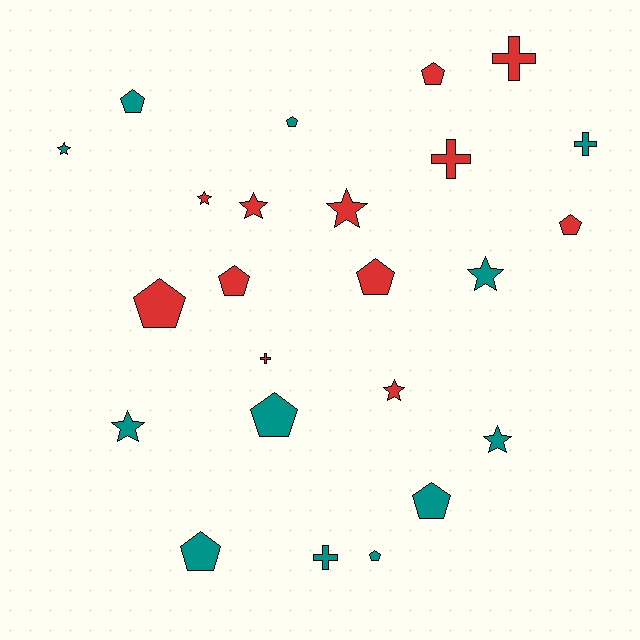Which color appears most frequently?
Teal, with 12 objects.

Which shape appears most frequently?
Pentagon, with 11 objects.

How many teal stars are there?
There are 4 teal stars.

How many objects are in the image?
There are 24 objects.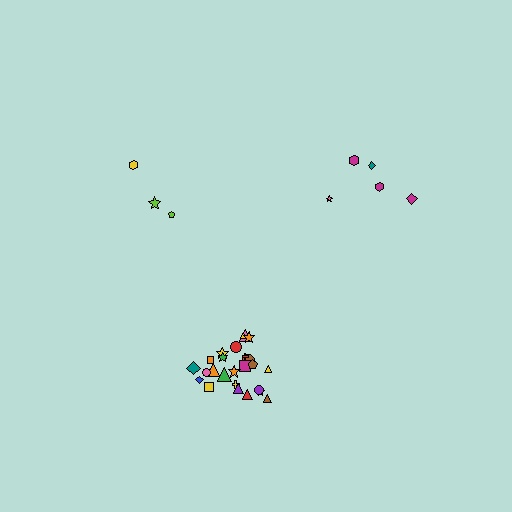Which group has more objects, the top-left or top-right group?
The top-right group.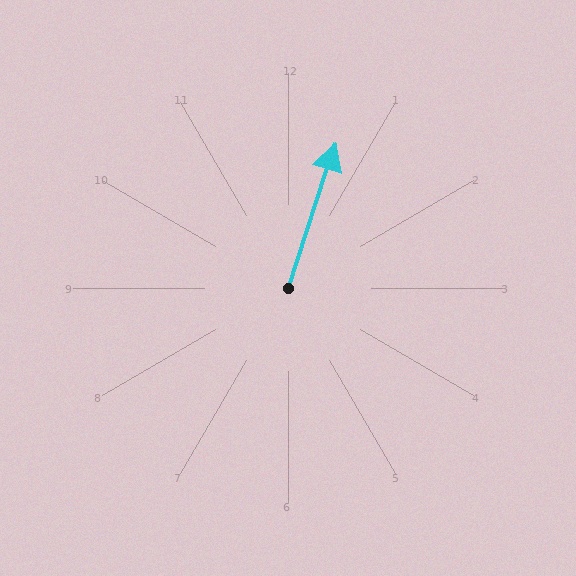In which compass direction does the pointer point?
North.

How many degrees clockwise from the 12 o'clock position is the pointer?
Approximately 18 degrees.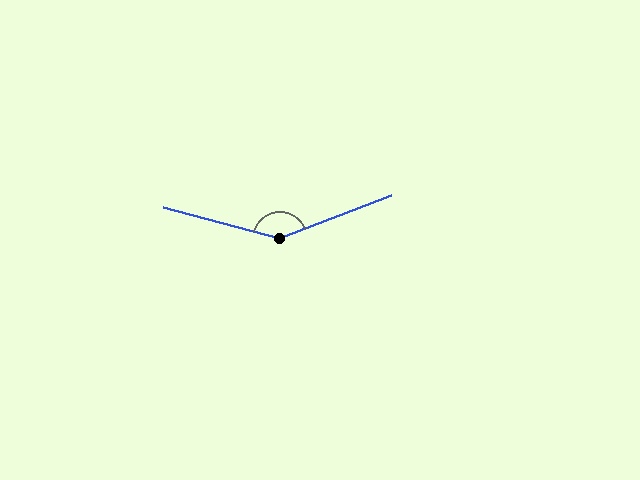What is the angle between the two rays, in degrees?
Approximately 144 degrees.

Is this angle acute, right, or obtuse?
It is obtuse.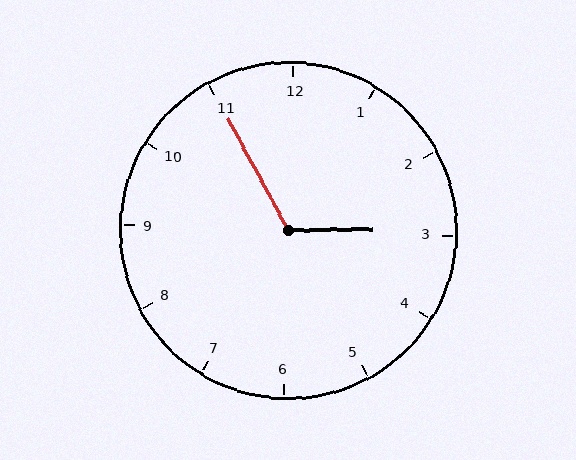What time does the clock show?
2:55.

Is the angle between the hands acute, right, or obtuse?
It is obtuse.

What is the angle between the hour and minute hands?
Approximately 118 degrees.